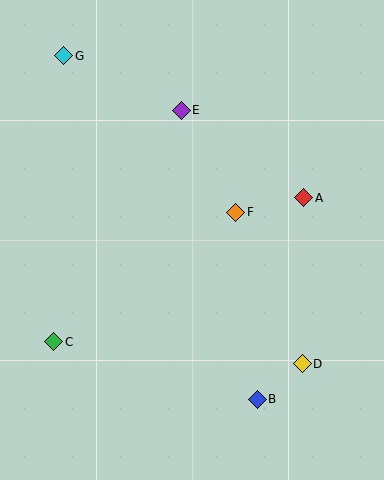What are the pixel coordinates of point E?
Point E is at (181, 110).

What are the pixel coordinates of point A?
Point A is at (304, 198).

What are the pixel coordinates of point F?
Point F is at (236, 212).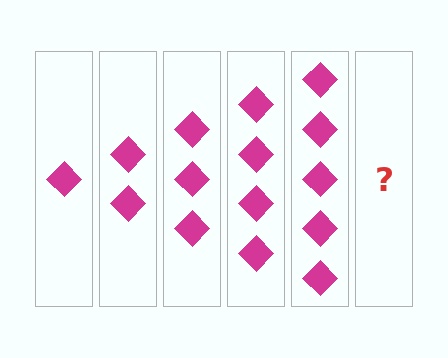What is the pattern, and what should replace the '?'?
The pattern is that each step adds one more diamond. The '?' should be 6 diamonds.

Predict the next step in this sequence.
The next step is 6 diamonds.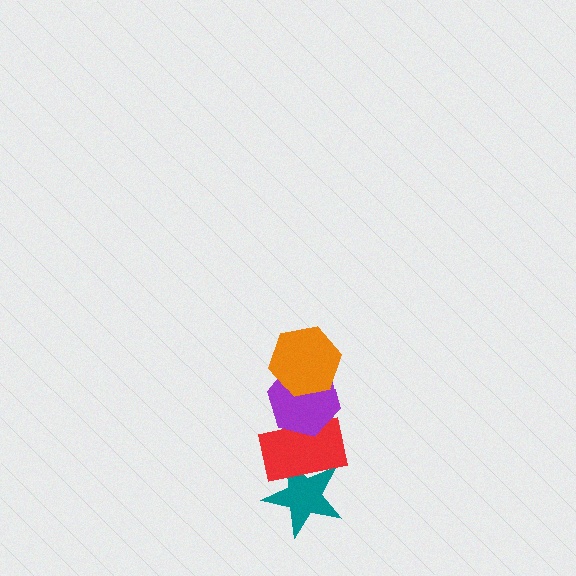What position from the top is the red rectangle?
The red rectangle is 3rd from the top.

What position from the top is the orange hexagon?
The orange hexagon is 1st from the top.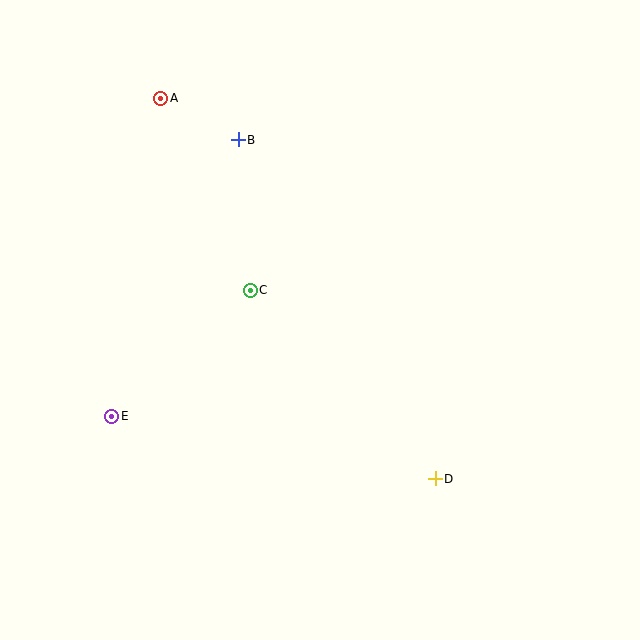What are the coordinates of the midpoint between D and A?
The midpoint between D and A is at (298, 289).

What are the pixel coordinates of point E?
Point E is at (112, 416).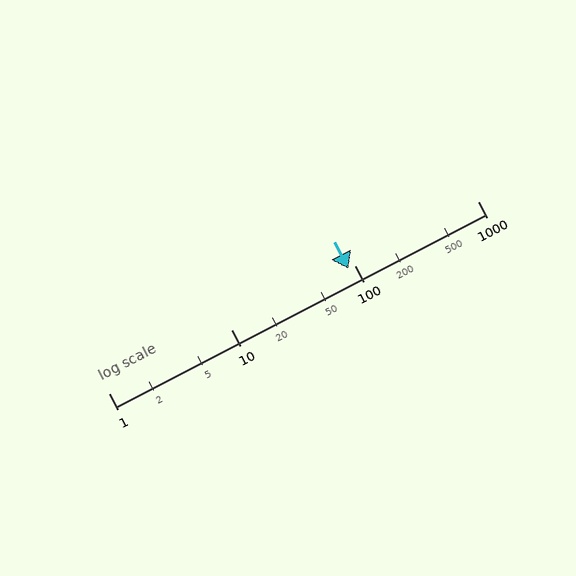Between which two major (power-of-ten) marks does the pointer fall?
The pointer is between 10 and 100.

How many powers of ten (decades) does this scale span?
The scale spans 3 decades, from 1 to 1000.